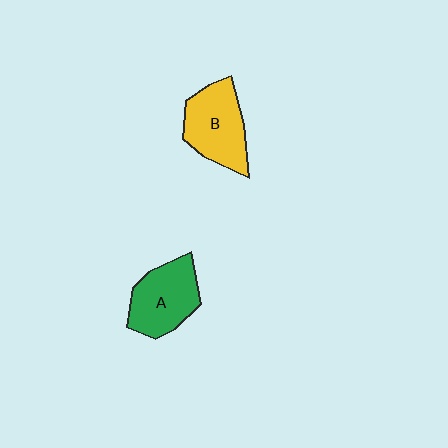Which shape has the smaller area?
Shape A (green).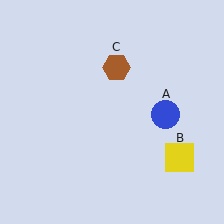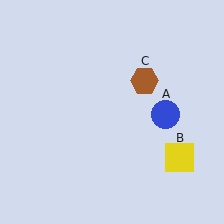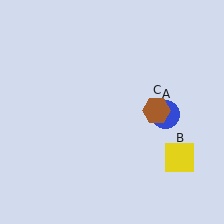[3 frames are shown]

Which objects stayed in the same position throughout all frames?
Blue circle (object A) and yellow square (object B) remained stationary.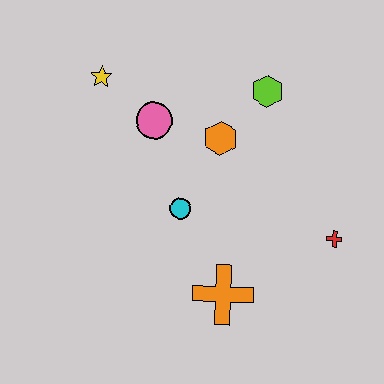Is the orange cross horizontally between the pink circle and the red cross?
Yes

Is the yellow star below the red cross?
No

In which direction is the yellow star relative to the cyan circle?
The yellow star is above the cyan circle.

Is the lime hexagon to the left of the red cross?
Yes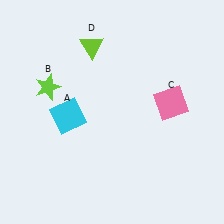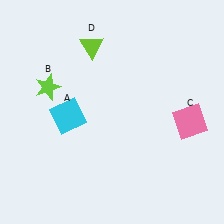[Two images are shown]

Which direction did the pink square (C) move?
The pink square (C) moved right.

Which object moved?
The pink square (C) moved right.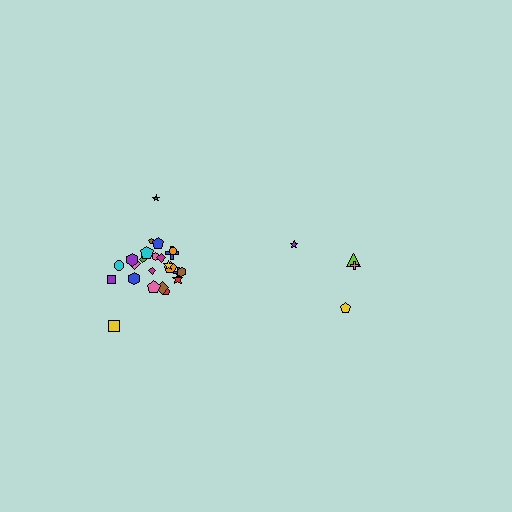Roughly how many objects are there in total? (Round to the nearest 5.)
Roughly 30 objects in total.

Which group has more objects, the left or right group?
The left group.